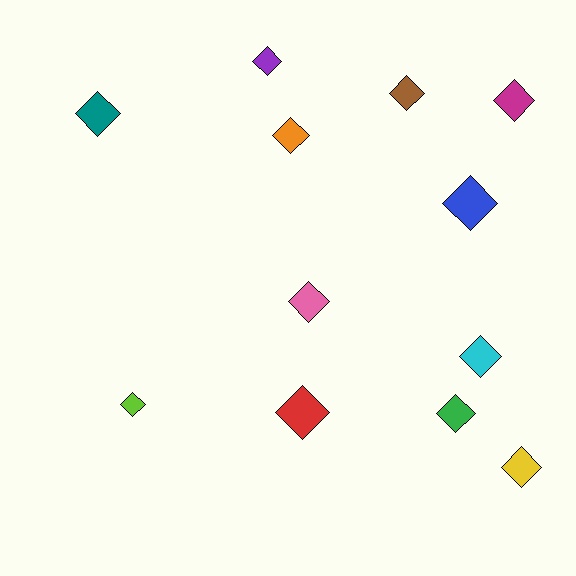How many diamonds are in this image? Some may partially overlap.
There are 12 diamonds.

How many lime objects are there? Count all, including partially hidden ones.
There is 1 lime object.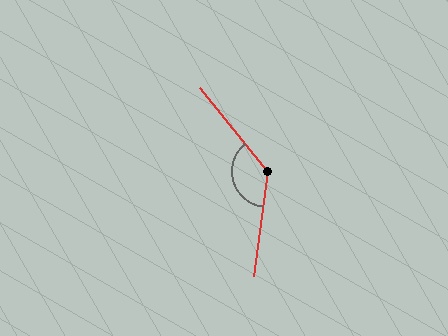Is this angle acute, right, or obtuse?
It is obtuse.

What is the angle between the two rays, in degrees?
Approximately 133 degrees.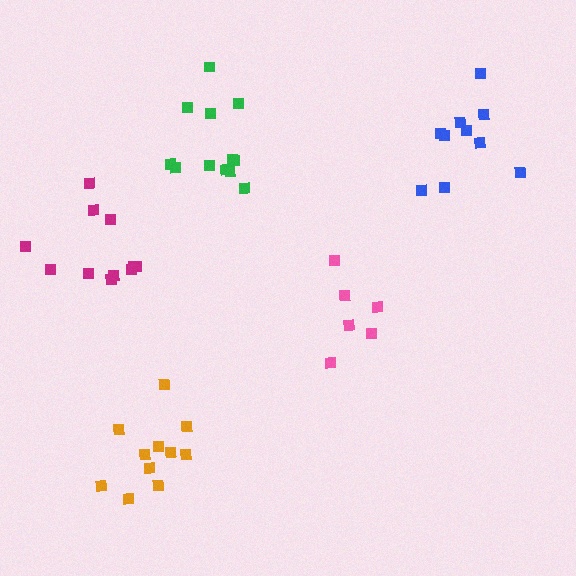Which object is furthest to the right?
The blue cluster is rightmost.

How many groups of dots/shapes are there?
There are 5 groups.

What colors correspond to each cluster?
The clusters are colored: blue, magenta, pink, green, orange.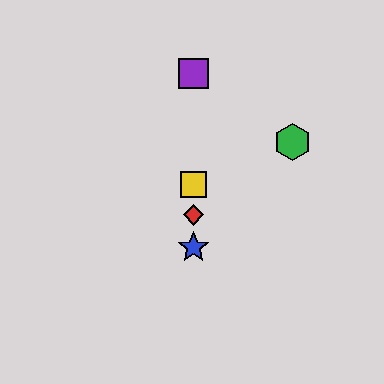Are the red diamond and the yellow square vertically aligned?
Yes, both are at x≈193.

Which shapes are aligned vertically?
The red diamond, the blue star, the yellow square, the purple square are aligned vertically.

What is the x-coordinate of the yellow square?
The yellow square is at x≈193.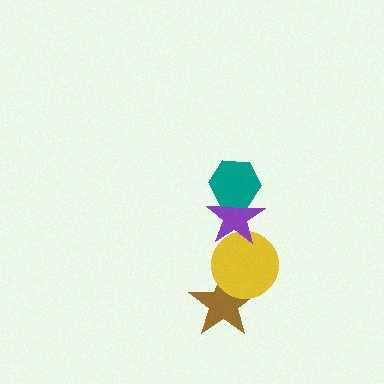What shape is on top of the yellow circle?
The purple star is on top of the yellow circle.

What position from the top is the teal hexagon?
The teal hexagon is 1st from the top.